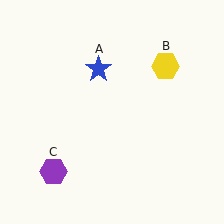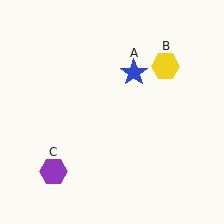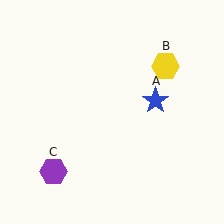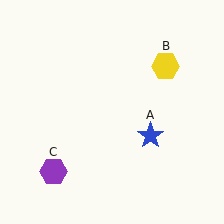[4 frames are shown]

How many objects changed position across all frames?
1 object changed position: blue star (object A).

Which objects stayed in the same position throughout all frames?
Yellow hexagon (object B) and purple hexagon (object C) remained stationary.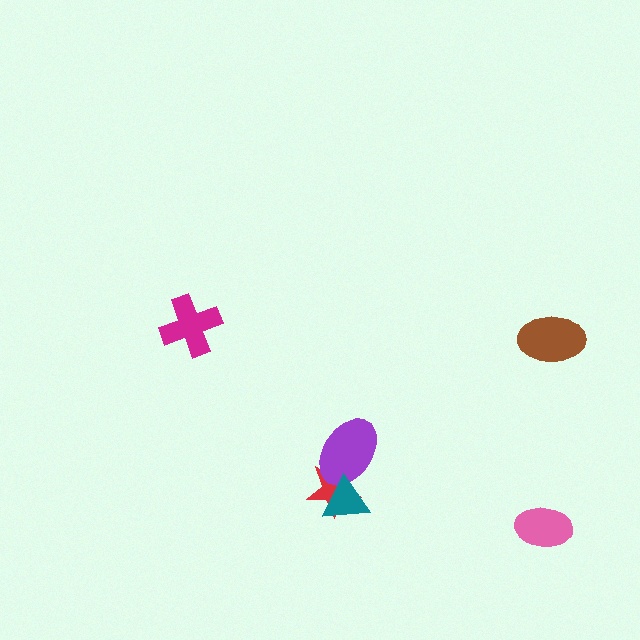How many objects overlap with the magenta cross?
0 objects overlap with the magenta cross.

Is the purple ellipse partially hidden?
Yes, it is partially covered by another shape.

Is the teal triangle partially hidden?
No, no other shape covers it.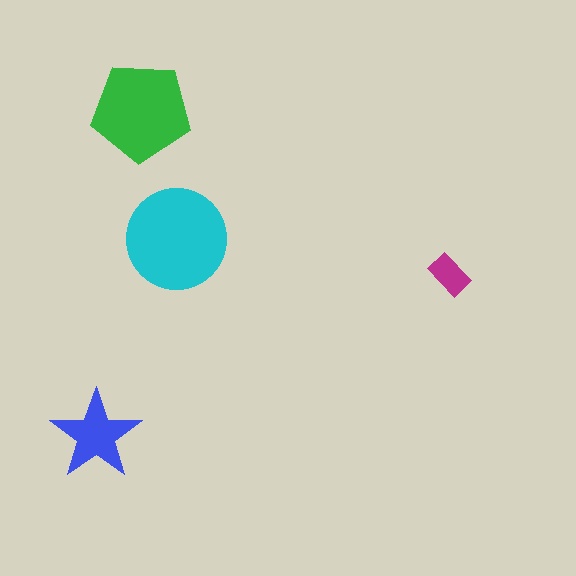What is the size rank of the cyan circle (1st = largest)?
1st.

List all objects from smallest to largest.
The magenta rectangle, the blue star, the green pentagon, the cyan circle.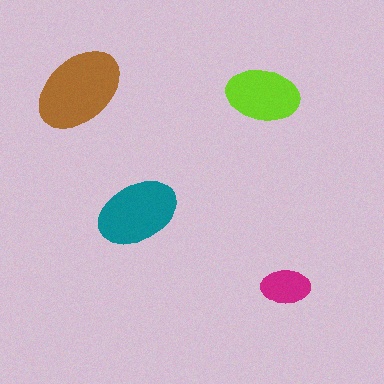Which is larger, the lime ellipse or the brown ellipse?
The brown one.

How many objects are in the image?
There are 4 objects in the image.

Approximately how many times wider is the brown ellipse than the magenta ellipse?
About 2 times wider.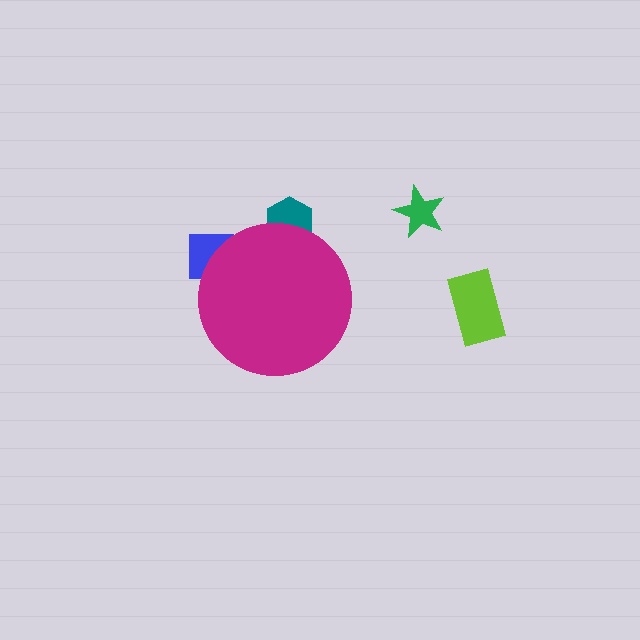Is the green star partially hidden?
No, the green star is fully visible.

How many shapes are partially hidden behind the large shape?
2 shapes are partially hidden.